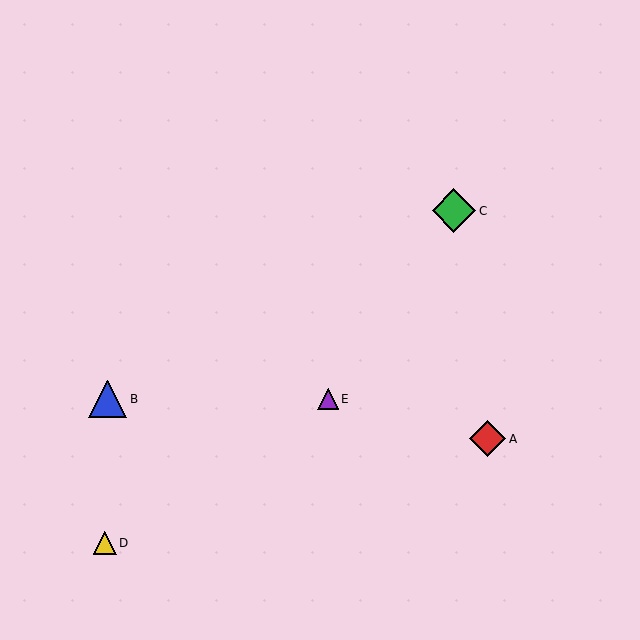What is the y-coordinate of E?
Object E is at y≈399.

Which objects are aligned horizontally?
Objects B, E are aligned horizontally.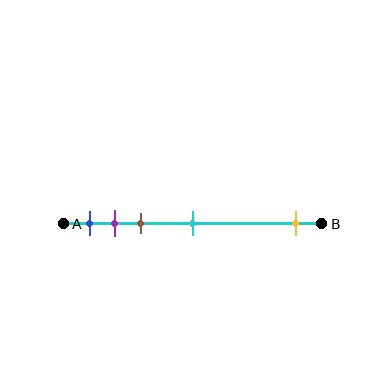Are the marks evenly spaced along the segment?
No, the marks are not evenly spaced.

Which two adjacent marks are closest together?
The purple and brown marks are the closest adjacent pair.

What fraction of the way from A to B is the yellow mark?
The yellow mark is approximately 90% (0.9) of the way from A to B.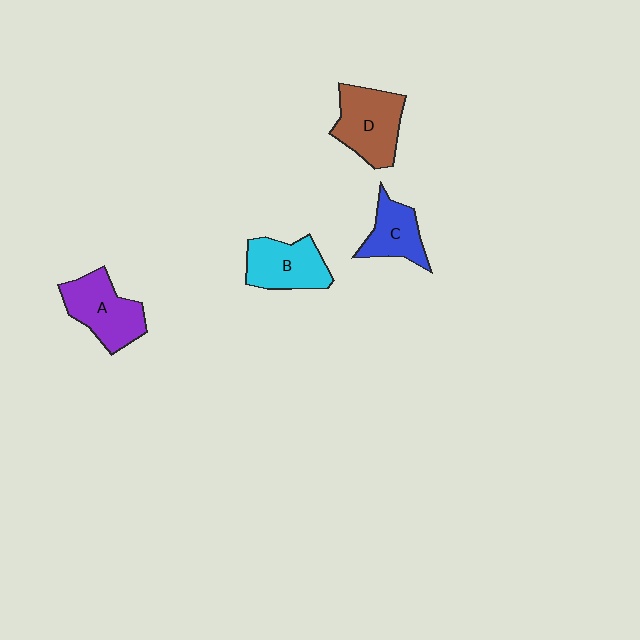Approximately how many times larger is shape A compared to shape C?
Approximately 1.4 times.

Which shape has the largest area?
Shape D (brown).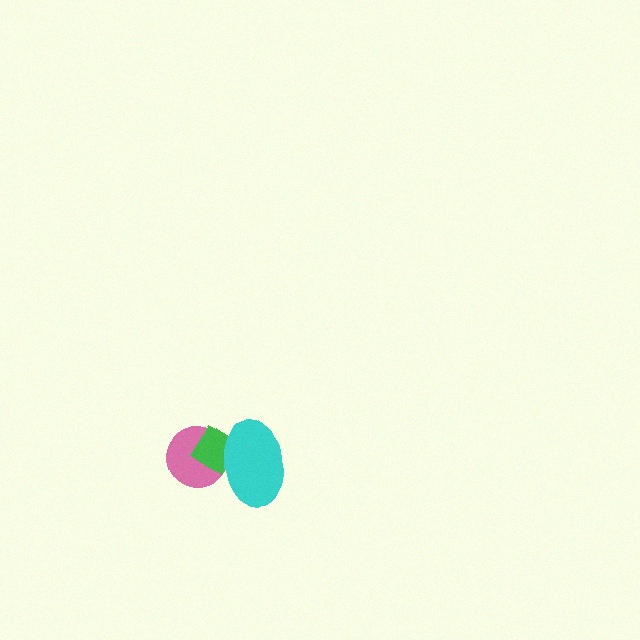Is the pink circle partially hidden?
Yes, it is partially covered by another shape.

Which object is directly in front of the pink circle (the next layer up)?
The green diamond is directly in front of the pink circle.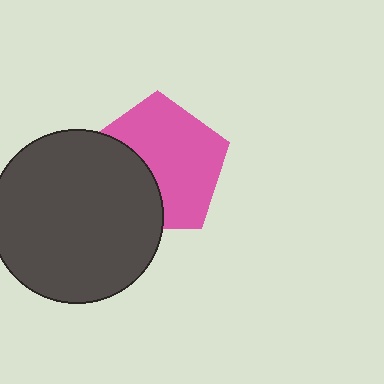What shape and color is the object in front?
The object in front is a dark gray circle.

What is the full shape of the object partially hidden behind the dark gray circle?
The partially hidden object is a pink pentagon.